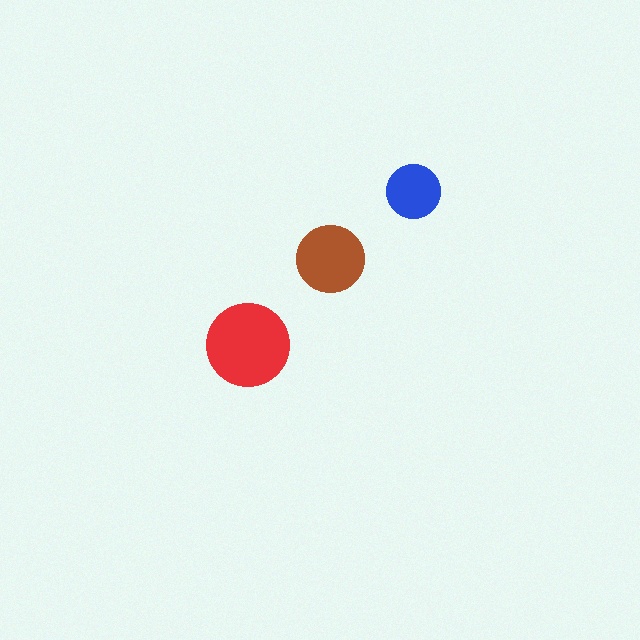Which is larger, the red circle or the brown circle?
The red one.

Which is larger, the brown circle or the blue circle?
The brown one.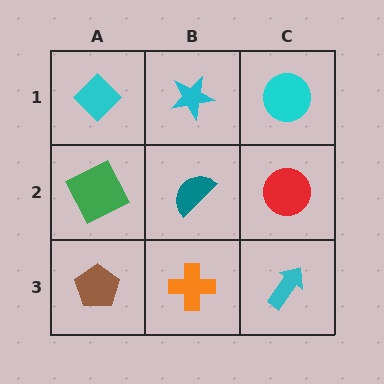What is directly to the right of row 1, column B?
A cyan circle.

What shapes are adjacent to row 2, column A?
A cyan diamond (row 1, column A), a brown pentagon (row 3, column A), a teal semicircle (row 2, column B).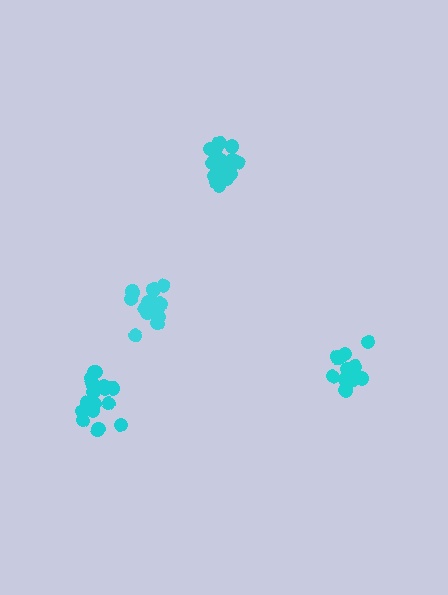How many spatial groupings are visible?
There are 4 spatial groupings.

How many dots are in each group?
Group 1: 15 dots, Group 2: 15 dots, Group 3: 20 dots, Group 4: 17 dots (67 total).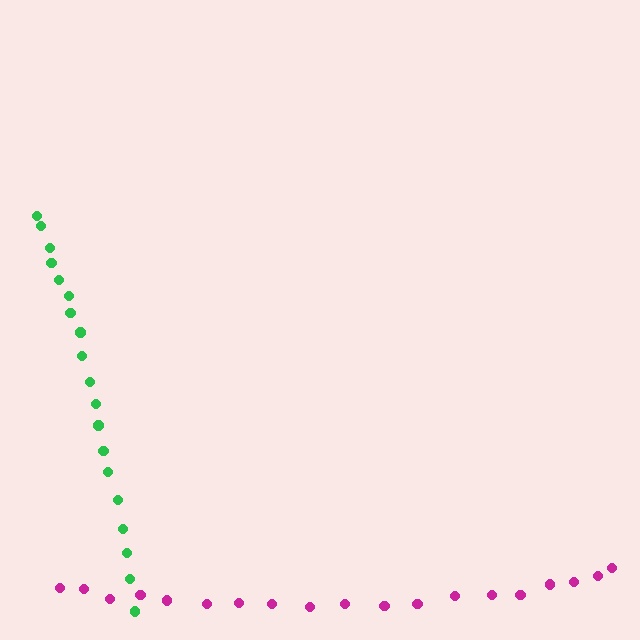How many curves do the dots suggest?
There are 2 distinct paths.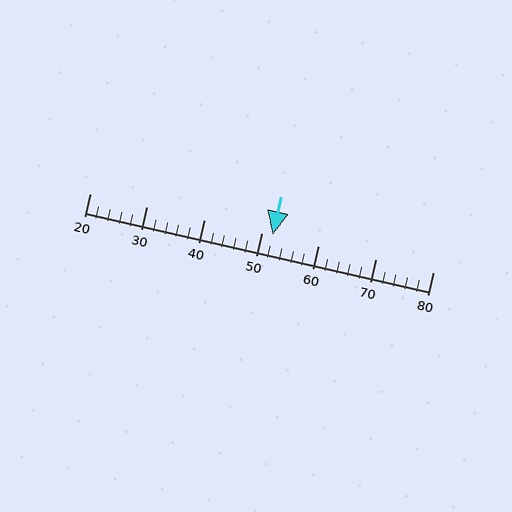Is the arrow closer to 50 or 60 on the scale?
The arrow is closer to 50.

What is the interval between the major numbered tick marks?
The major tick marks are spaced 10 units apart.